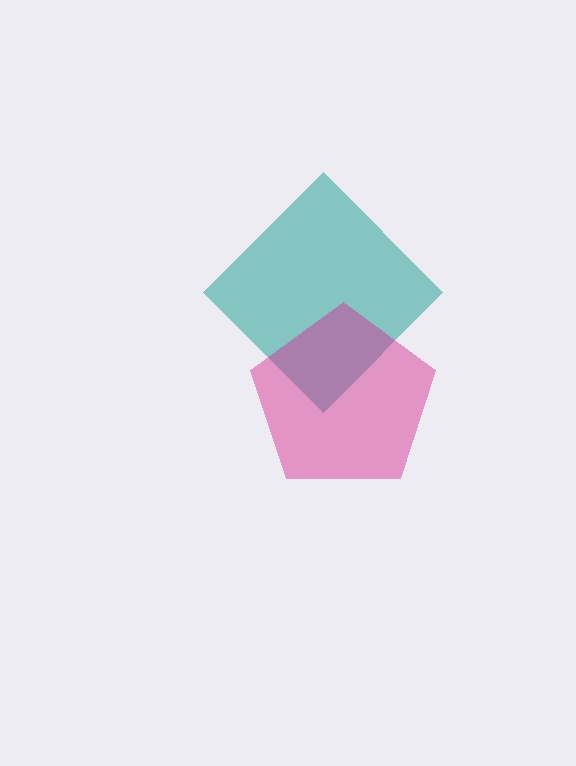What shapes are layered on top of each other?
The layered shapes are: a teal diamond, a magenta pentagon.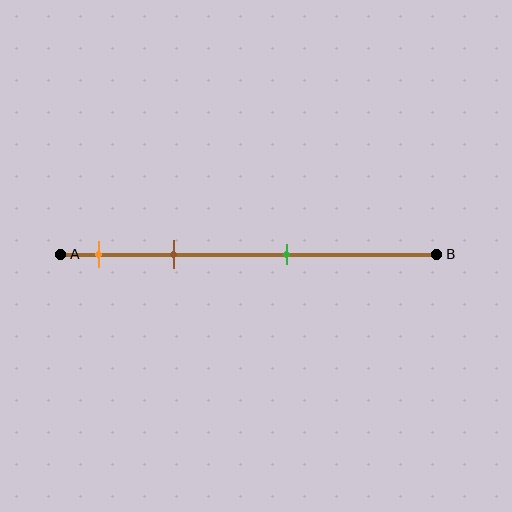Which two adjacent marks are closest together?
The orange and brown marks are the closest adjacent pair.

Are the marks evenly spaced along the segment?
No, the marks are not evenly spaced.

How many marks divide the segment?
There are 3 marks dividing the segment.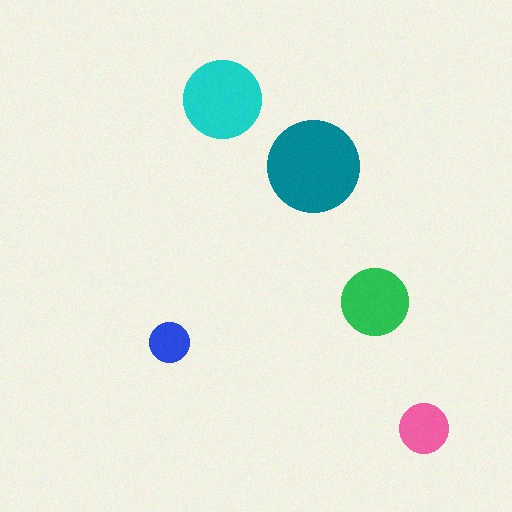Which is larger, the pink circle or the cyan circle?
The cyan one.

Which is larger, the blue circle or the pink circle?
The pink one.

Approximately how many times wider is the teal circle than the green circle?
About 1.5 times wider.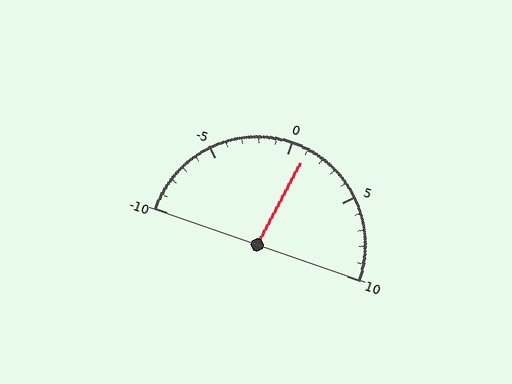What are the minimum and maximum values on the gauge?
The gauge ranges from -10 to 10.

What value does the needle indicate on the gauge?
The needle indicates approximately 1.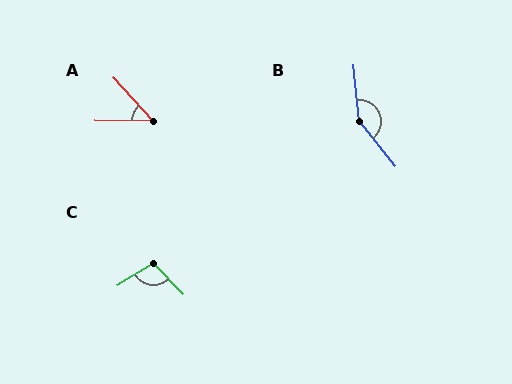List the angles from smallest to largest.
A (48°), C (103°), B (147°).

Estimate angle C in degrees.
Approximately 103 degrees.